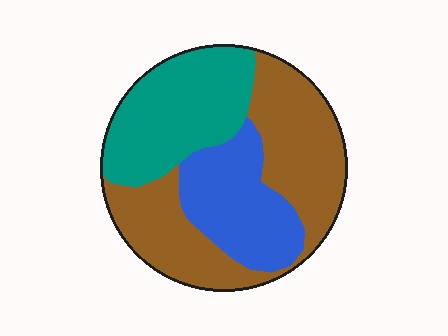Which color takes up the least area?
Blue, at roughly 25%.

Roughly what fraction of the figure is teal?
Teal covers 30% of the figure.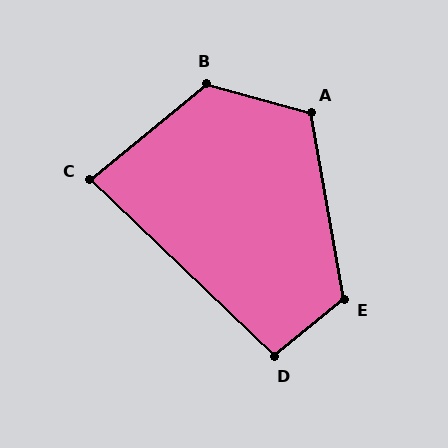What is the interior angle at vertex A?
Approximately 115 degrees (obtuse).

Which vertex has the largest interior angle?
B, at approximately 125 degrees.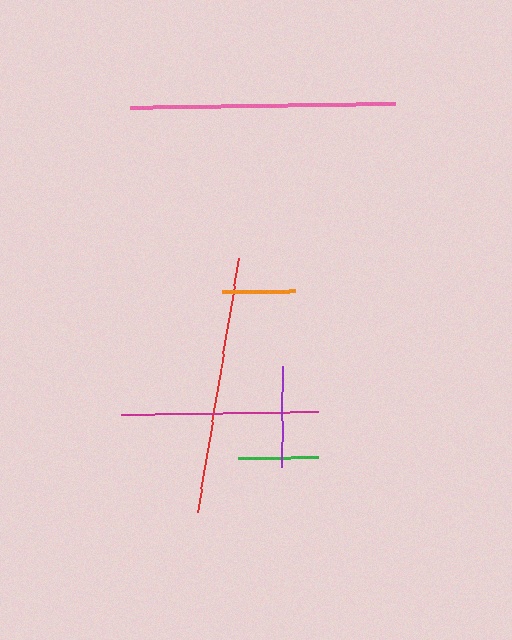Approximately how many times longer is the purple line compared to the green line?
The purple line is approximately 1.3 times the length of the green line.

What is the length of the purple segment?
The purple segment is approximately 101 pixels long.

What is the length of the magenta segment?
The magenta segment is approximately 197 pixels long.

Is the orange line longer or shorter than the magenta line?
The magenta line is longer than the orange line.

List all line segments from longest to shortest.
From longest to shortest: pink, red, magenta, purple, green, orange.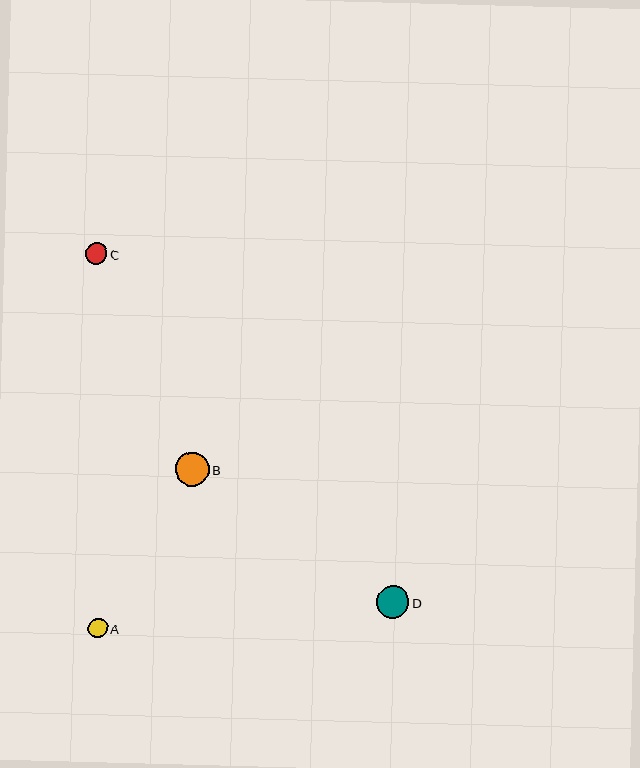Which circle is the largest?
Circle B is the largest with a size of approximately 34 pixels.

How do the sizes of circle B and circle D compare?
Circle B and circle D are approximately the same size.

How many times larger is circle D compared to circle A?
Circle D is approximately 1.7 times the size of circle A.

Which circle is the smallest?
Circle A is the smallest with a size of approximately 19 pixels.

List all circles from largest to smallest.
From largest to smallest: B, D, C, A.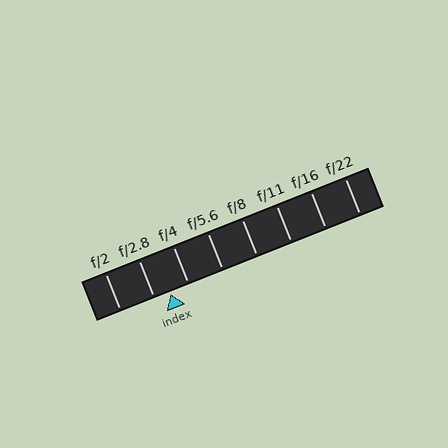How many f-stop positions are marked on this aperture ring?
There are 8 f-stop positions marked.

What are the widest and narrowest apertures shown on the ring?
The widest aperture shown is f/2 and the narrowest is f/22.